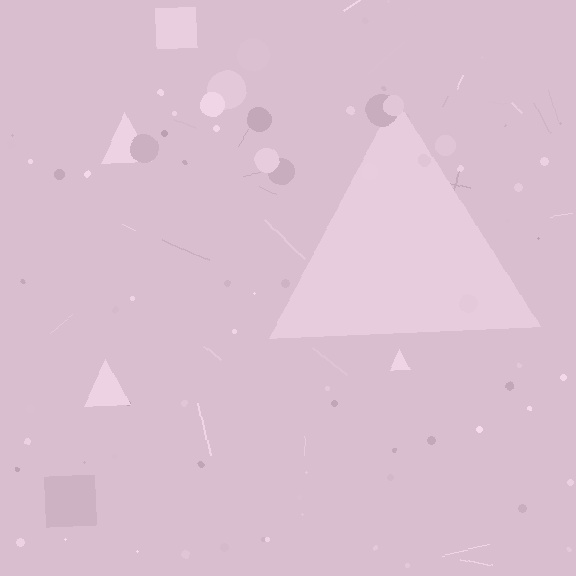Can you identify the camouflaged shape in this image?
The camouflaged shape is a triangle.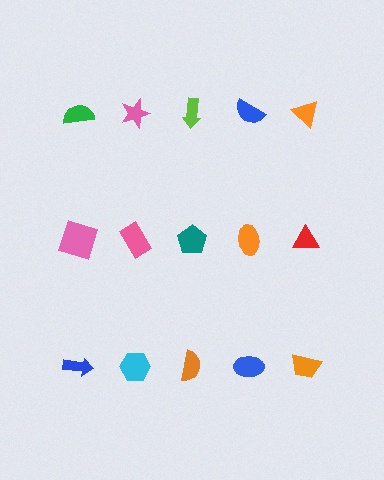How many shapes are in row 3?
5 shapes.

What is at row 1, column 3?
A lime arrow.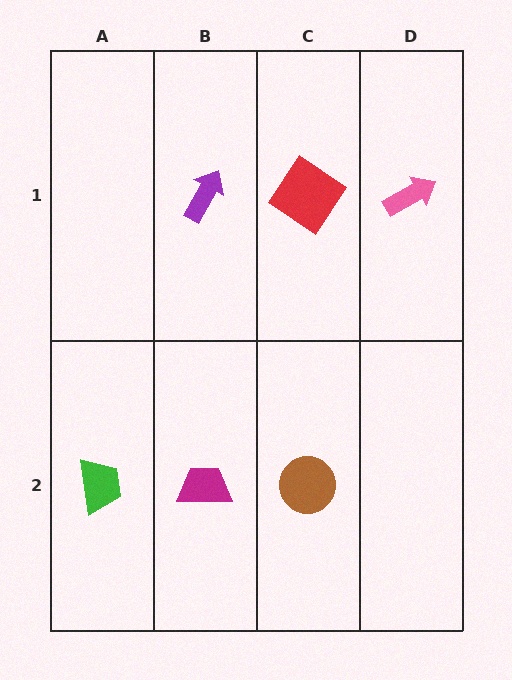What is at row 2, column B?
A magenta trapezoid.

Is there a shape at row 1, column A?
No, that cell is empty.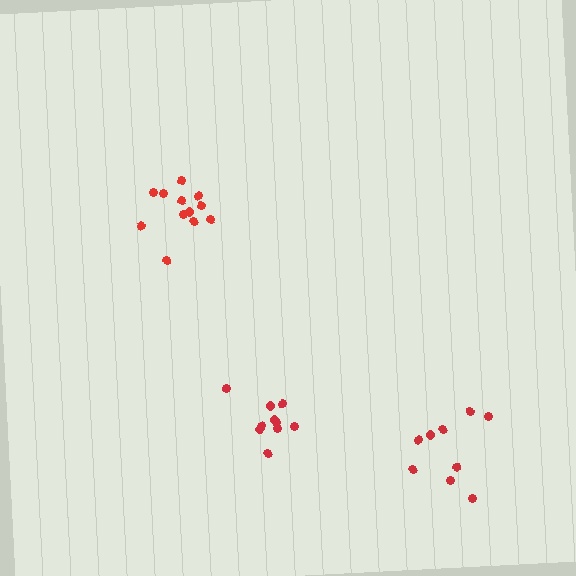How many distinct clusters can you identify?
There are 3 distinct clusters.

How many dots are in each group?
Group 1: 10 dots, Group 2: 9 dots, Group 3: 12 dots (31 total).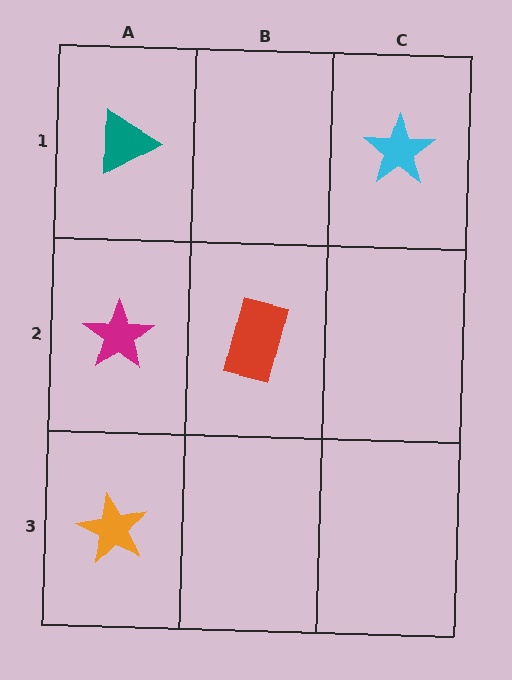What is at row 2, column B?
A red rectangle.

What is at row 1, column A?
A teal triangle.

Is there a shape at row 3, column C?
No, that cell is empty.